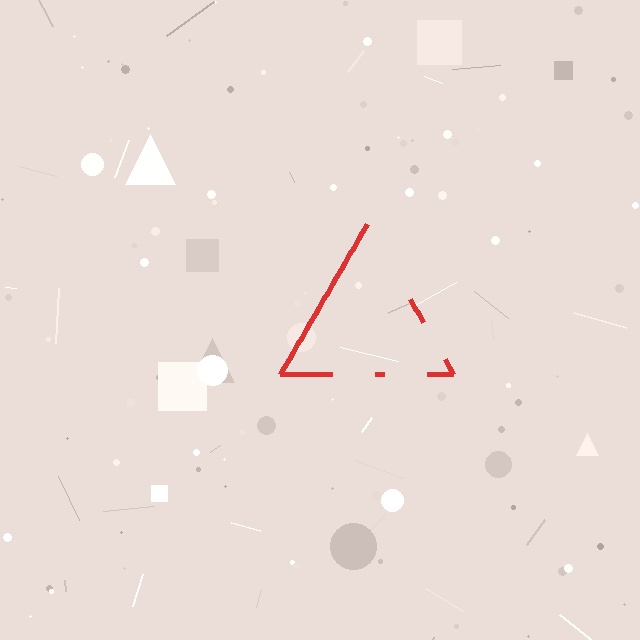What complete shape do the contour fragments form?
The contour fragments form a triangle.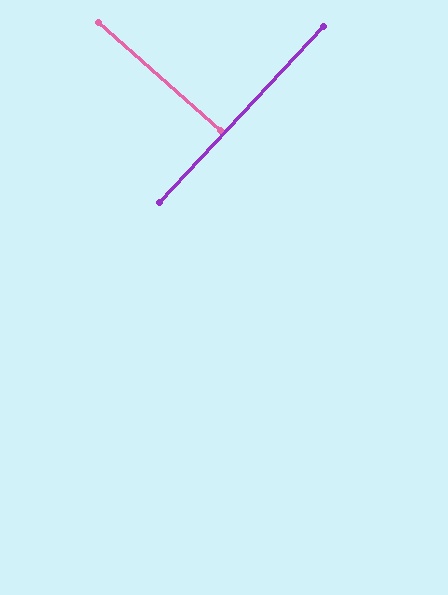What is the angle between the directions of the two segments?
Approximately 89 degrees.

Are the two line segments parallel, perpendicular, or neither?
Perpendicular — they meet at approximately 89°.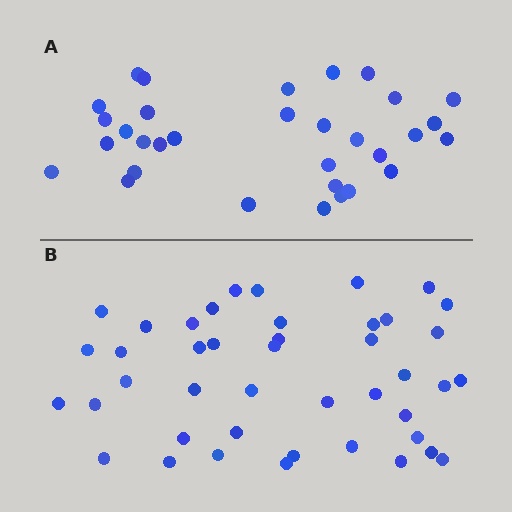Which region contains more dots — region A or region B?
Region B (the bottom region) has more dots.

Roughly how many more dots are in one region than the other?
Region B has roughly 12 or so more dots than region A.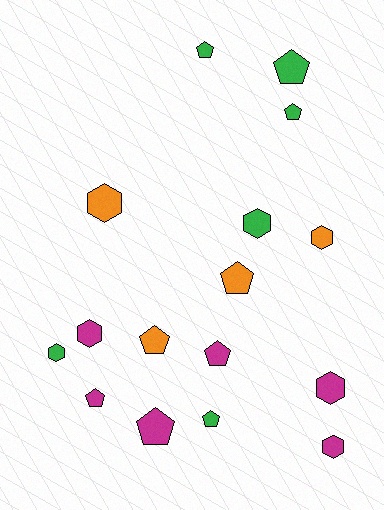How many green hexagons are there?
There are 2 green hexagons.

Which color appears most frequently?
Green, with 6 objects.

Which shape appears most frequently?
Pentagon, with 9 objects.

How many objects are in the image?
There are 16 objects.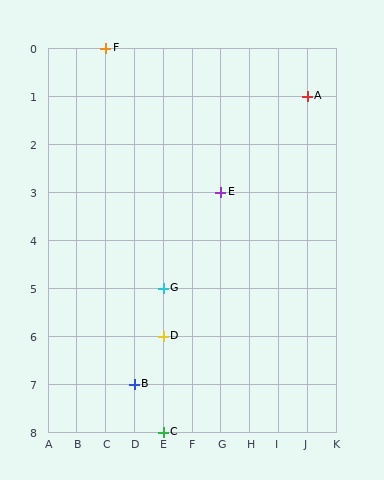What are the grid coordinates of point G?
Point G is at grid coordinates (E, 5).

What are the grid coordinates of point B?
Point B is at grid coordinates (D, 7).